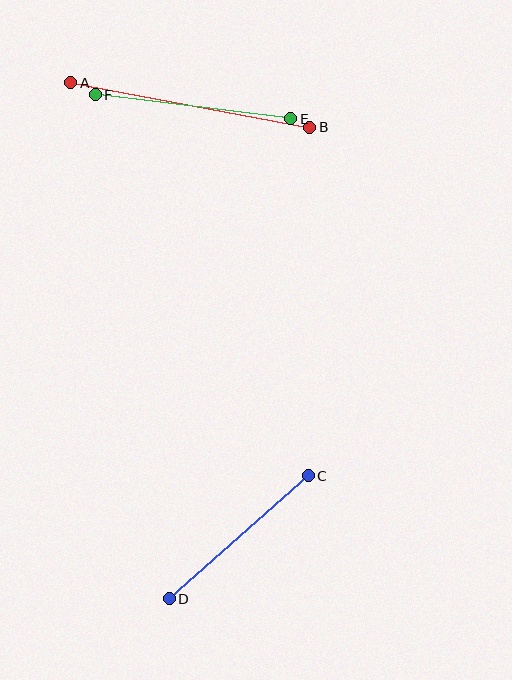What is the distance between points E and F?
The distance is approximately 197 pixels.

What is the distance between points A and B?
The distance is approximately 243 pixels.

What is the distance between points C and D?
The distance is approximately 185 pixels.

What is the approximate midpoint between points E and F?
The midpoint is at approximately (193, 107) pixels.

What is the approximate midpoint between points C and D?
The midpoint is at approximately (239, 537) pixels.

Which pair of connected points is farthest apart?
Points A and B are farthest apart.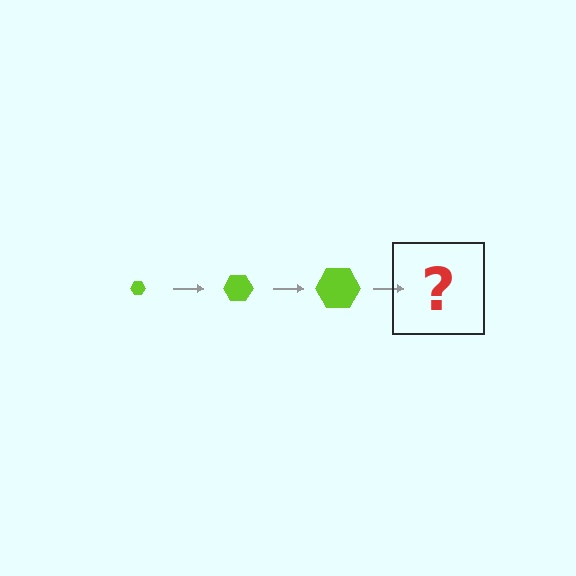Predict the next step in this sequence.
The next step is a lime hexagon, larger than the previous one.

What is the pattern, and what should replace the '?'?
The pattern is that the hexagon gets progressively larger each step. The '?' should be a lime hexagon, larger than the previous one.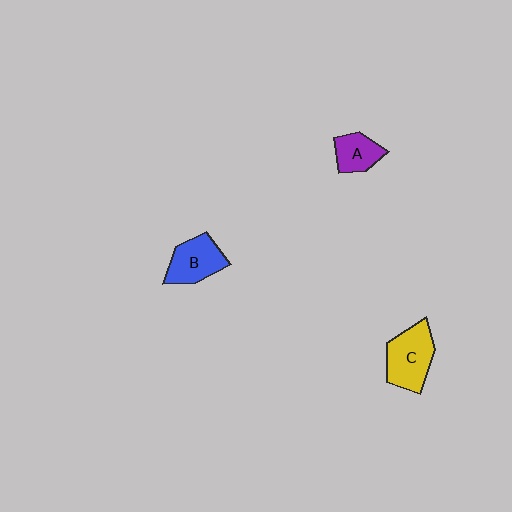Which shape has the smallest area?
Shape A (purple).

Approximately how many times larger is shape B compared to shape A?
Approximately 1.4 times.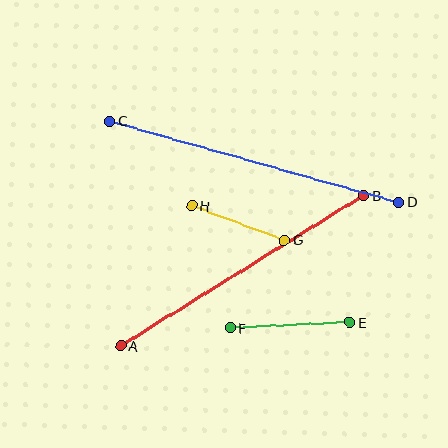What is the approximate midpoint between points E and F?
The midpoint is at approximately (290, 325) pixels.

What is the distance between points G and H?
The distance is approximately 99 pixels.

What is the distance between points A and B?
The distance is approximately 286 pixels.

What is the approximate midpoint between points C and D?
The midpoint is at approximately (254, 162) pixels.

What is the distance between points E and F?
The distance is approximately 120 pixels.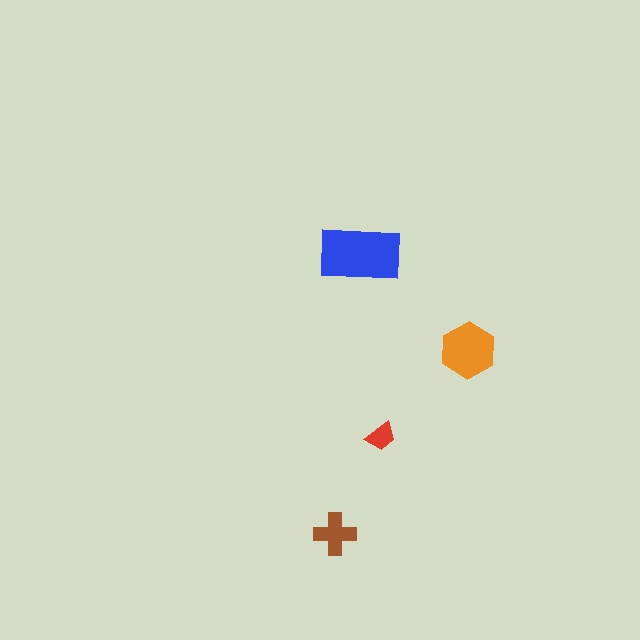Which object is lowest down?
The brown cross is bottommost.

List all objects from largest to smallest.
The blue rectangle, the orange hexagon, the brown cross, the red trapezoid.